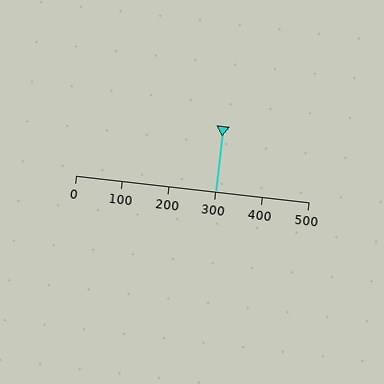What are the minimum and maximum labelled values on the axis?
The axis runs from 0 to 500.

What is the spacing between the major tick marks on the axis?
The major ticks are spaced 100 apart.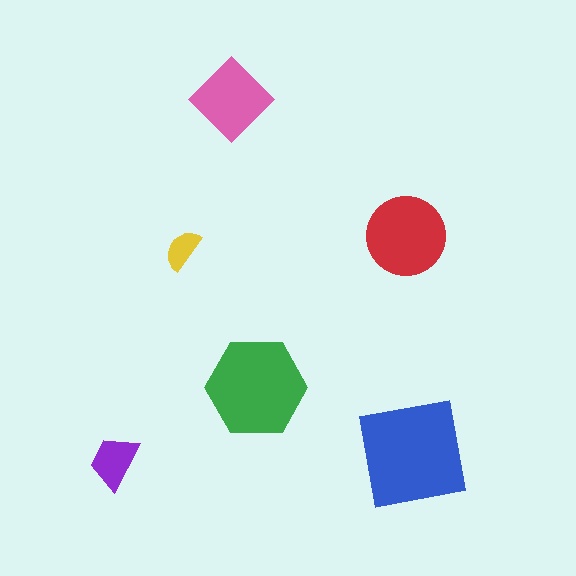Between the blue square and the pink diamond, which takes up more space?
The blue square.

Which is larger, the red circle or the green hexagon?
The green hexagon.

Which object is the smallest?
The yellow semicircle.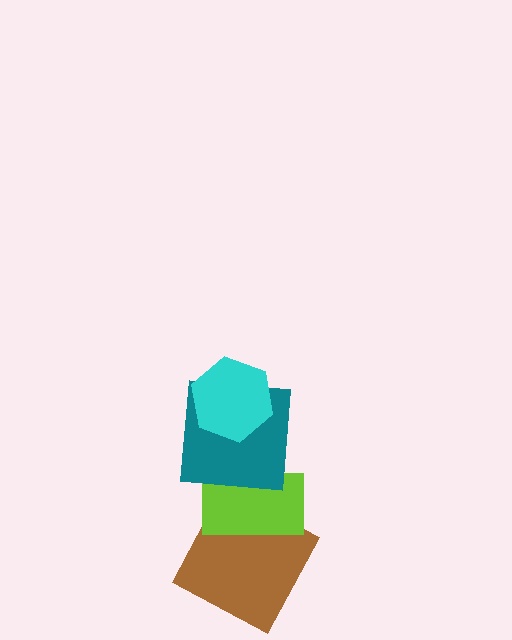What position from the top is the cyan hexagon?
The cyan hexagon is 1st from the top.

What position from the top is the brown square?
The brown square is 4th from the top.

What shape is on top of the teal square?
The cyan hexagon is on top of the teal square.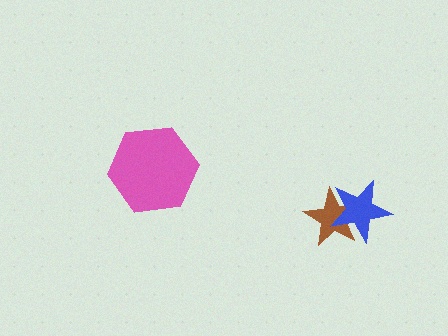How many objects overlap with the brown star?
1 object overlaps with the brown star.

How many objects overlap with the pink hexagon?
0 objects overlap with the pink hexagon.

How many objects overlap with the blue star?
1 object overlaps with the blue star.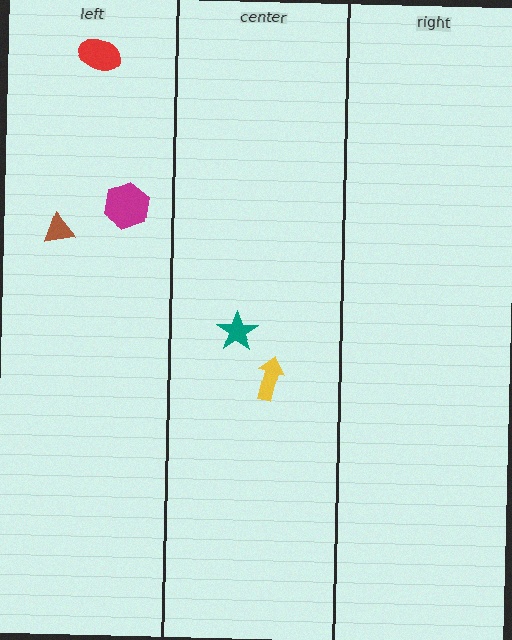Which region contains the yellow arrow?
The center region.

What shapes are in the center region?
The teal star, the yellow arrow.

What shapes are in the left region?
The red ellipse, the brown triangle, the magenta hexagon.